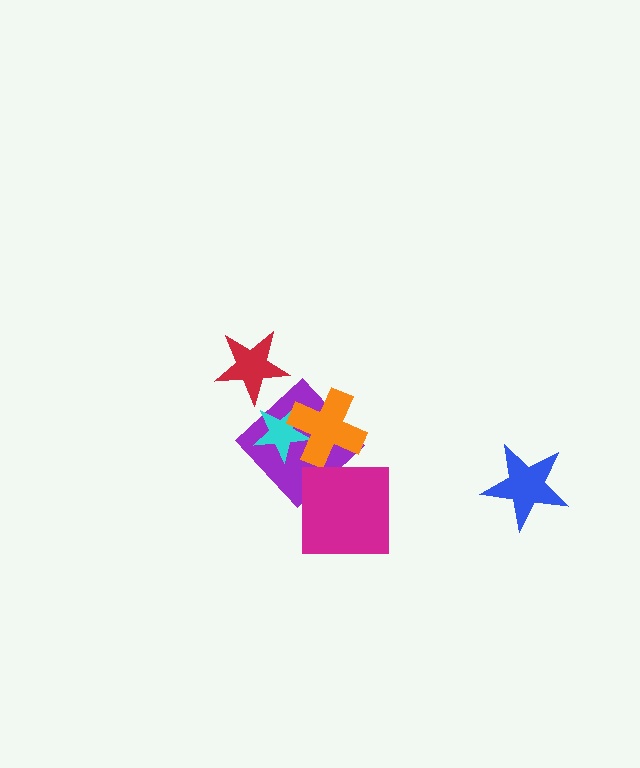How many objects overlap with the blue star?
0 objects overlap with the blue star.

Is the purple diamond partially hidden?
Yes, it is partially covered by another shape.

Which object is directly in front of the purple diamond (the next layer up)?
The cyan star is directly in front of the purple diamond.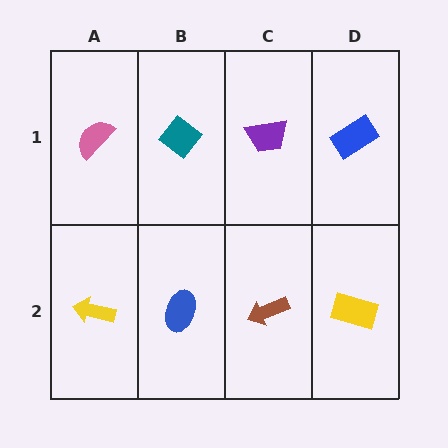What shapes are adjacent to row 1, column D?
A yellow rectangle (row 2, column D), a purple trapezoid (row 1, column C).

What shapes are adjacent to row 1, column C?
A brown arrow (row 2, column C), a teal diamond (row 1, column B), a blue rectangle (row 1, column D).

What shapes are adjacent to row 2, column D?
A blue rectangle (row 1, column D), a brown arrow (row 2, column C).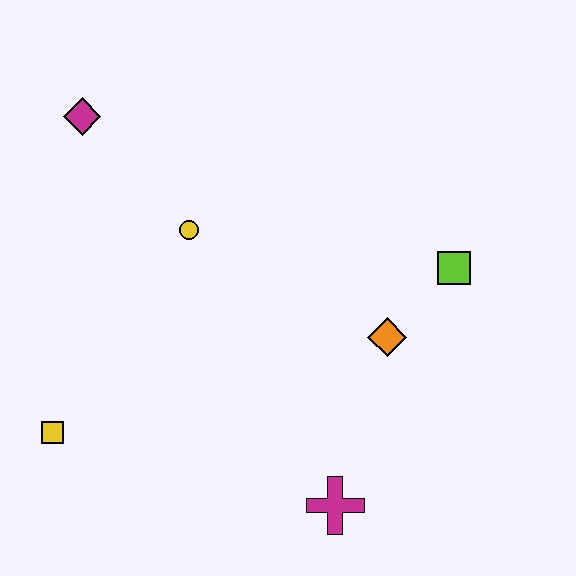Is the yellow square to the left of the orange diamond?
Yes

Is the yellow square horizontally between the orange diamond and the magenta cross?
No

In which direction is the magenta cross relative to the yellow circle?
The magenta cross is below the yellow circle.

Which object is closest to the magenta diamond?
The yellow circle is closest to the magenta diamond.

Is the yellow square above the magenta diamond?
No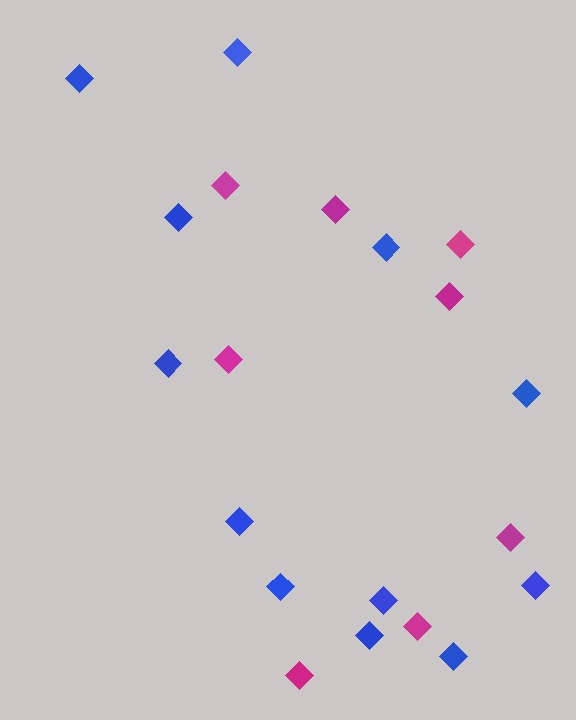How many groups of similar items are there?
There are 2 groups: one group of magenta diamonds (8) and one group of blue diamonds (12).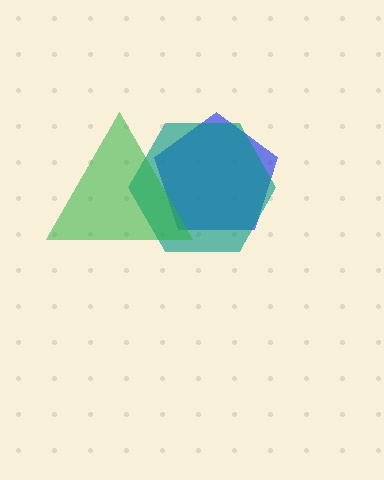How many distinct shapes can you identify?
There are 3 distinct shapes: a blue pentagon, a teal hexagon, a green triangle.